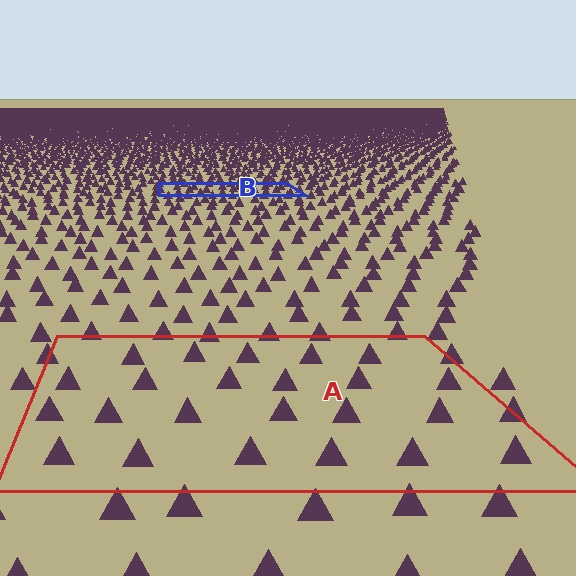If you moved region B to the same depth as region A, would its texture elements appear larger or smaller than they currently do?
They would appear larger. At a closer depth, the same texture elements are projected at a bigger on-screen size.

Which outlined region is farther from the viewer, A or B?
Region B is farther from the viewer — the texture elements inside it appear smaller and more densely packed.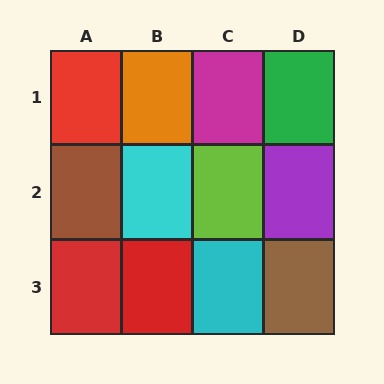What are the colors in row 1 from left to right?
Red, orange, magenta, green.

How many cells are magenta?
1 cell is magenta.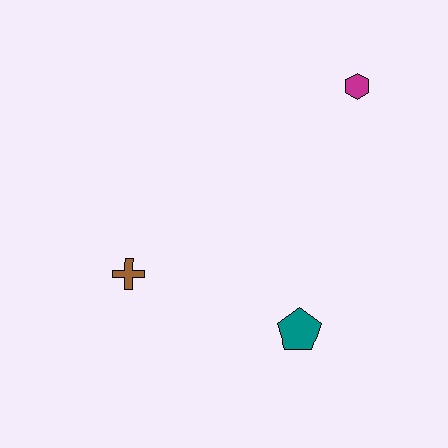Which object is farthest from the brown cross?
The magenta hexagon is farthest from the brown cross.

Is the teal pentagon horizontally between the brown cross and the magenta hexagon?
Yes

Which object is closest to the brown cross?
The teal pentagon is closest to the brown cross.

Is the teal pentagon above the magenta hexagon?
No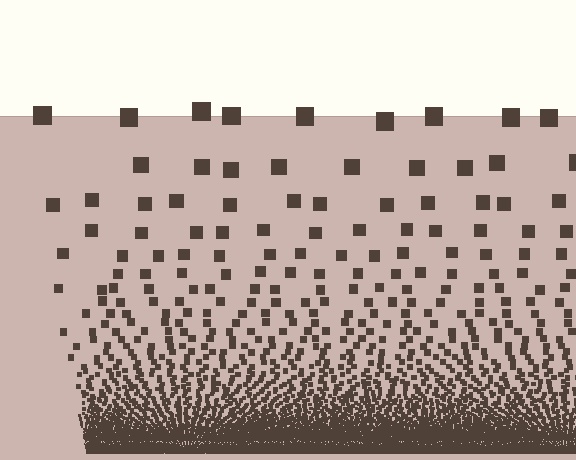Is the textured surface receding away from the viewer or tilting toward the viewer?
The surface appears to tilt toward the viewer. Texture elements get larger and sparser toward the top.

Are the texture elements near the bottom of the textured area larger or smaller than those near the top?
Smaller. The gradient is inverted — elements near the bottom are smaller and denser.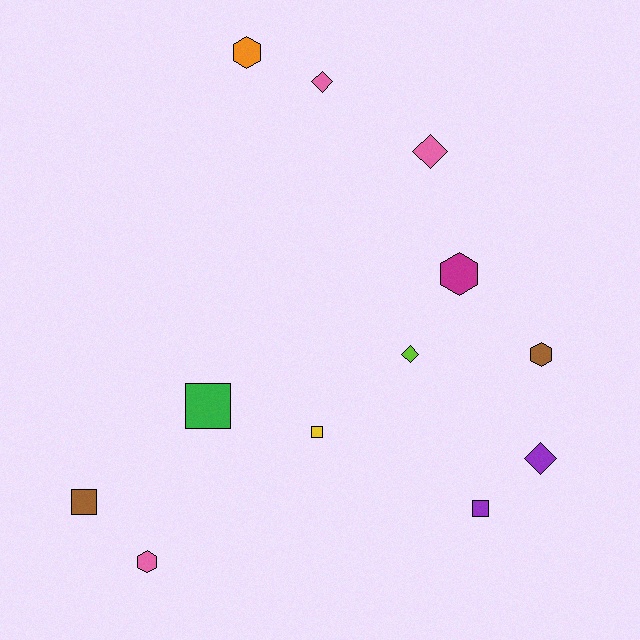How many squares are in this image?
There are 4 squares.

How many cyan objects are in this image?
There are no cyan objects.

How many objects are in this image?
There are 12 objects.